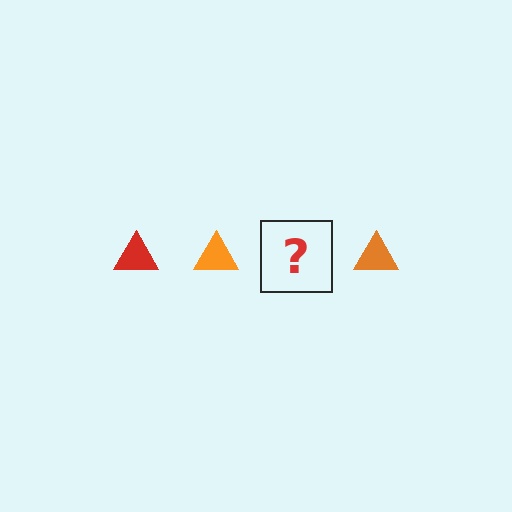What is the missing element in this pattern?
The missing element is a red triangle.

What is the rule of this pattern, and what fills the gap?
The rule is that the pattern cycles through red, orange triangles. The gap should be filled with a red triangle.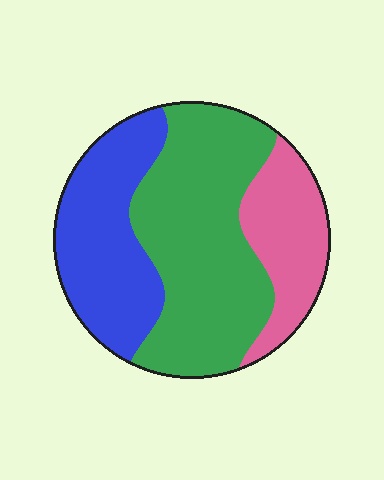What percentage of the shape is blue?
Blue covers roughly 30% of the shape.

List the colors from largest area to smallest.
From largest to smallest: green, blue, pink.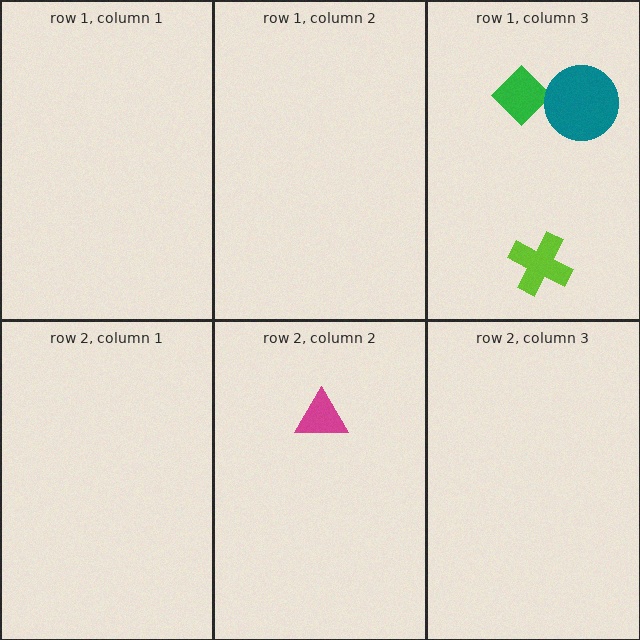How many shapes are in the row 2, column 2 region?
1.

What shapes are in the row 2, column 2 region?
The magenta triangle.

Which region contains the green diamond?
The row 1, column 3 region.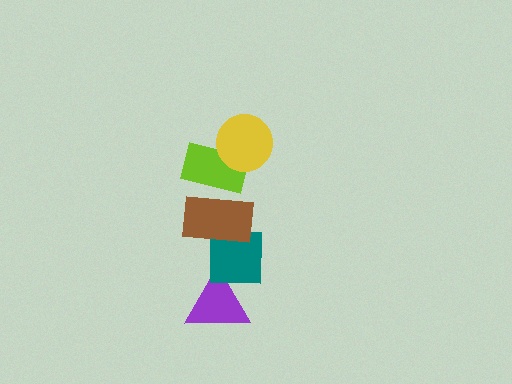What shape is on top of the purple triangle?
The teal square is on top of the purple triangle.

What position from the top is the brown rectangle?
The brown rectangle is 3rd from the top.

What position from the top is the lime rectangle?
The lime rectangle is 2nd from the top.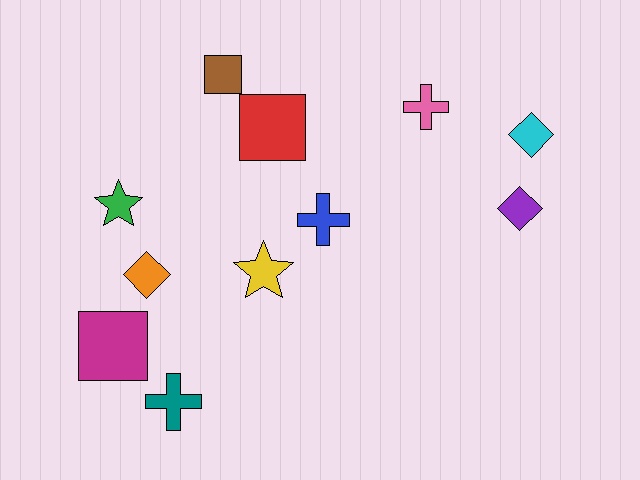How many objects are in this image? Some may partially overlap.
There are 11 objects.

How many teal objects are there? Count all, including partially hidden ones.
There is 1 teal object.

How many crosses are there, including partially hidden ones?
There are 3 crosses.